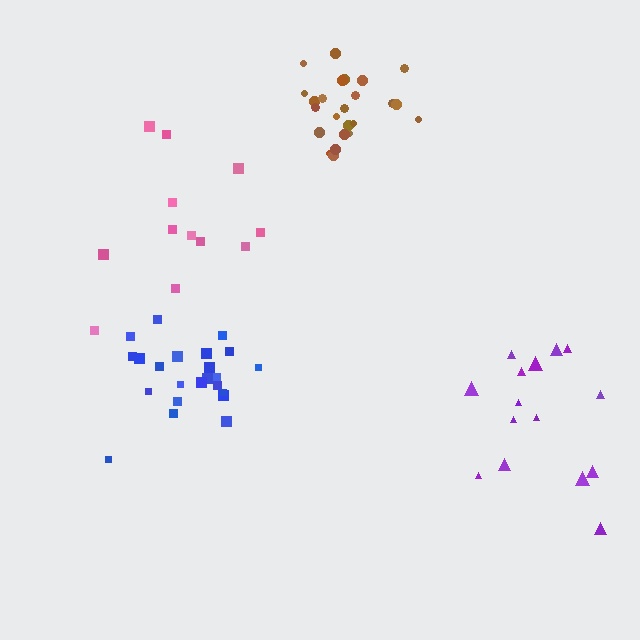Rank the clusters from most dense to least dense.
brown, blue, purple, pink.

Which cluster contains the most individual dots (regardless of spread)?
Blue (24).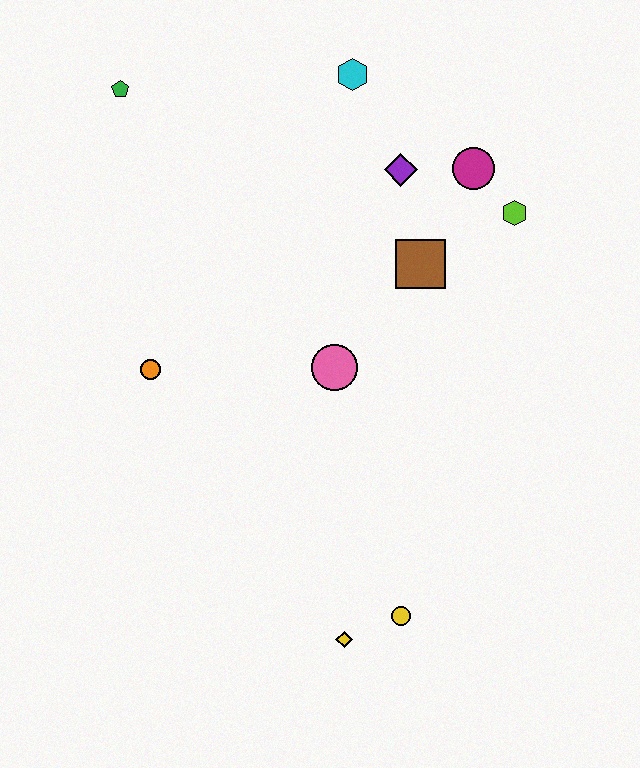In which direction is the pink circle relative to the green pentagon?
The pink circle is below the green pentagon.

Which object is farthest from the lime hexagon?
The yellow diamond is farthest from the lime hexagon.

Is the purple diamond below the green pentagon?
Yes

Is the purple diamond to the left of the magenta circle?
Yes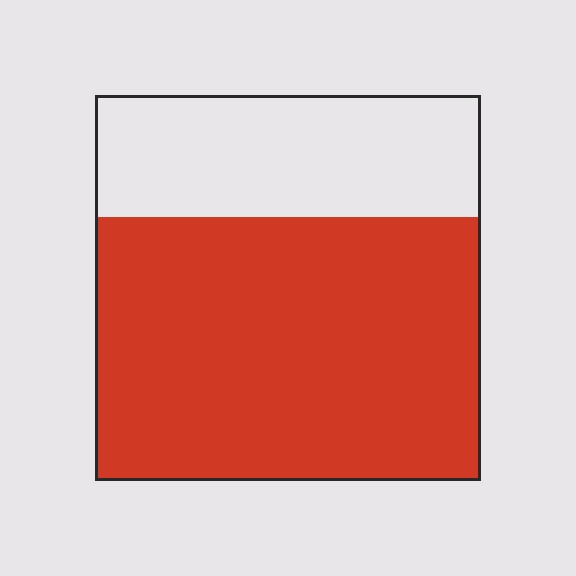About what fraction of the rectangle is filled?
About two thirds (2/3).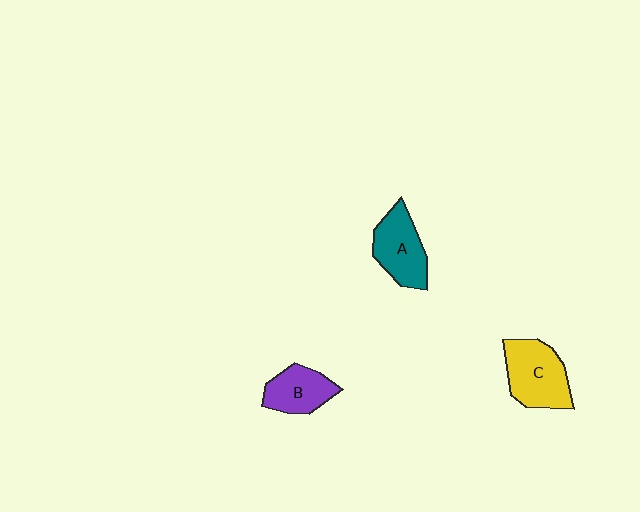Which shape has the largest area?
Shape C (yellow).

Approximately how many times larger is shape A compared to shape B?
Approximately 1.2 times.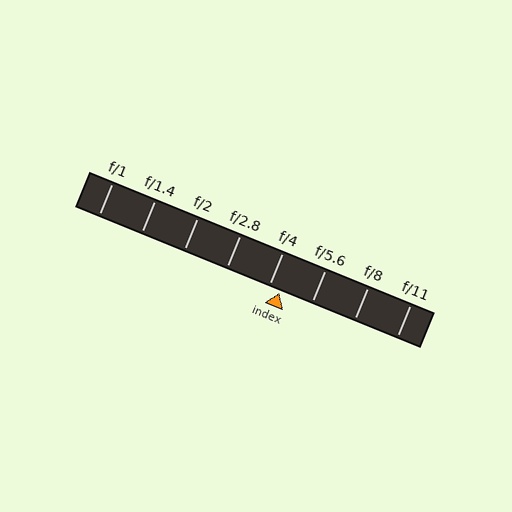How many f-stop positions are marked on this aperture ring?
There are 8 f-stop positions marked.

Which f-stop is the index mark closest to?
The index mark is closest to f/4.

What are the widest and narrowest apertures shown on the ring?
The widest aperture shown is f/1 and the narrowest is f/11.